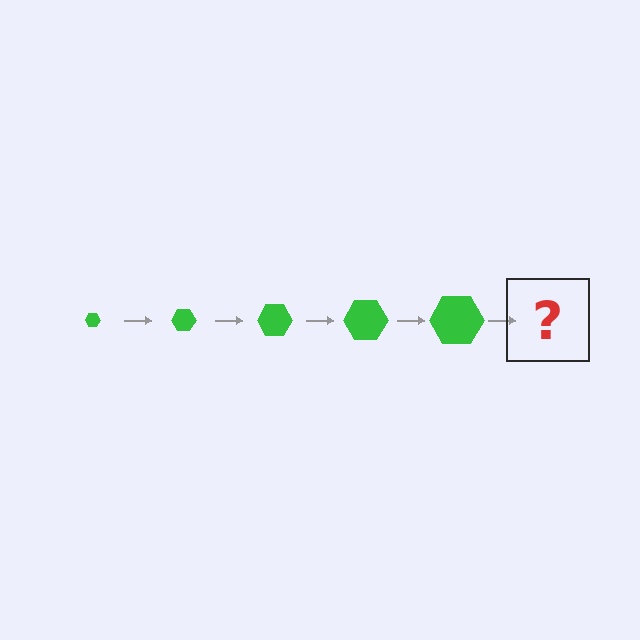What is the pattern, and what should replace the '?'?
The pattern is that the hexagon gets progressively larger each step. The '?' should be a green hexagon, larger than the previous one.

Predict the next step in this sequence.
The next step is a green hexagon, larger than the previous one.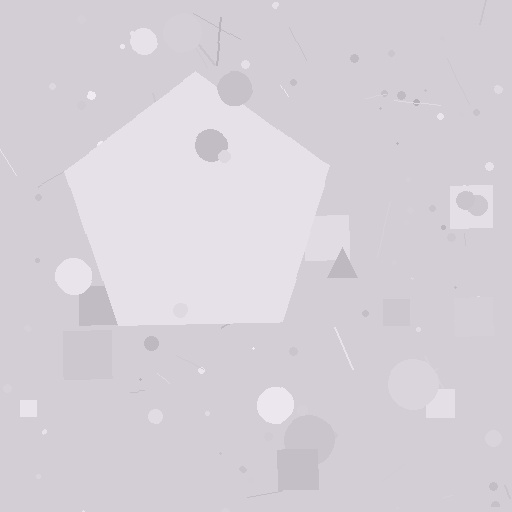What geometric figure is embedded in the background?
A pentagon is embedded in the background.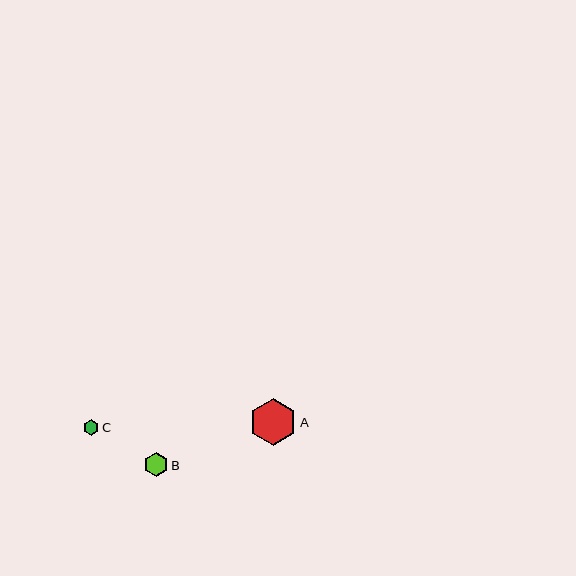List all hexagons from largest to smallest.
From largest to smallest: A, B, C.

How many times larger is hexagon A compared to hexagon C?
Hexagon A is approximately 3.1 times the size of hexagon C.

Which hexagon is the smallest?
Hexagon C is the smallest with a size of approximately 15 pixels.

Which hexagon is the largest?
Hexagon A is the largest with a size of approximately 47 pixels.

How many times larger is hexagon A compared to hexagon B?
Hexagon A is approximately 2.0 times the size of hexagon B.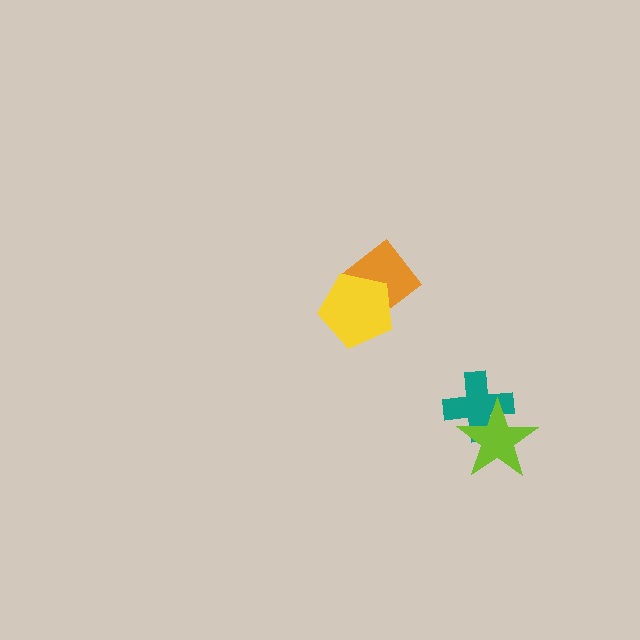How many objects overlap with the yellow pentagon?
1 object overlaps with the yellow pentagon.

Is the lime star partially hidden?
No, no other shape covers it.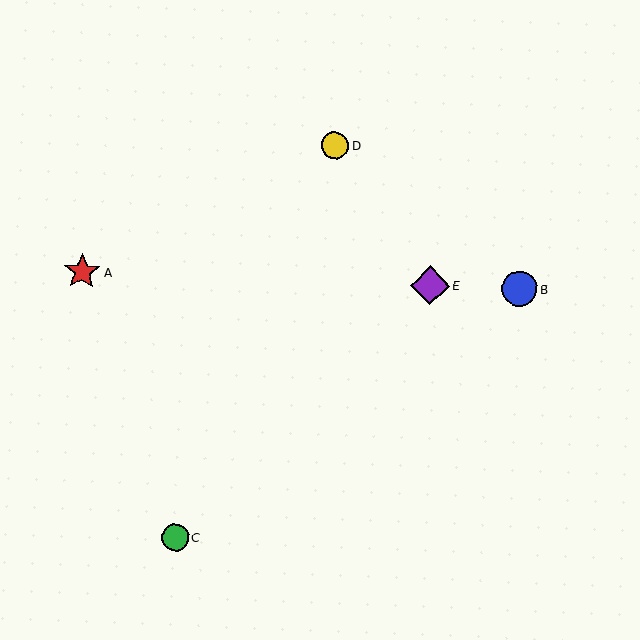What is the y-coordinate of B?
Object B is at y≈289.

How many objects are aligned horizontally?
3 objects (A, B, E) are aligned horizontally.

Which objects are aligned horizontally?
Objects A, B, E are aligned horizontally.